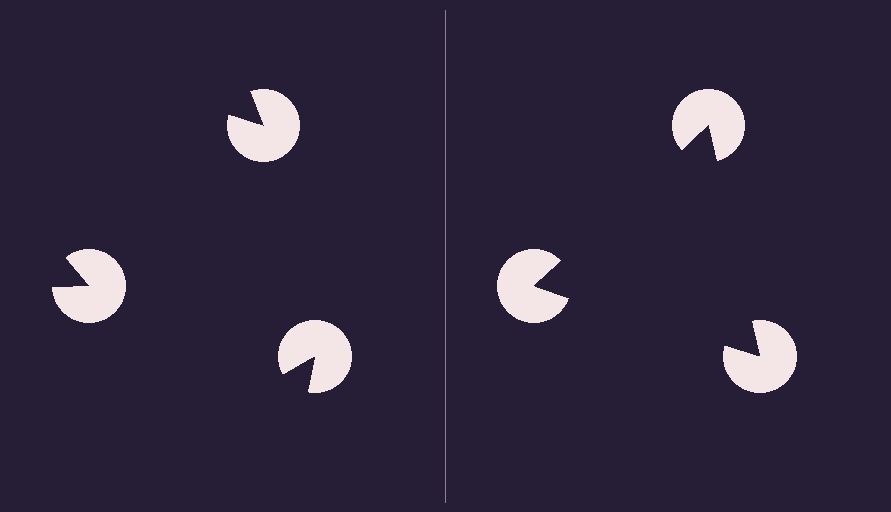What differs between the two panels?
The pac-man discs are positioned identically on both sides; only the wedge orientations differ. On the right they align to a triangle; on the left they are misaligned.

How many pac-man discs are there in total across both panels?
6 — 3 on each side.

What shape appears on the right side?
An illusory triangle.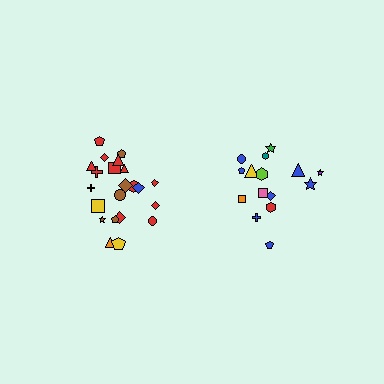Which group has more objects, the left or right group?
The left group.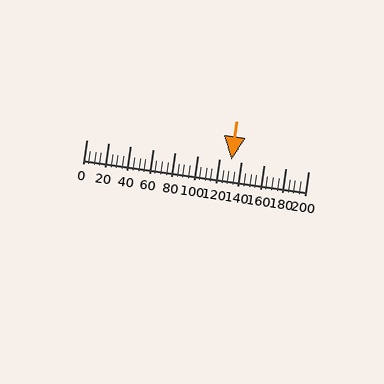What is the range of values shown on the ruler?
The ruler shows values from 0 to 200.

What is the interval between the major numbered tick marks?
The major tick marks are spaced 20 units apart.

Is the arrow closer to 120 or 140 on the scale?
The arrow is closer to 140.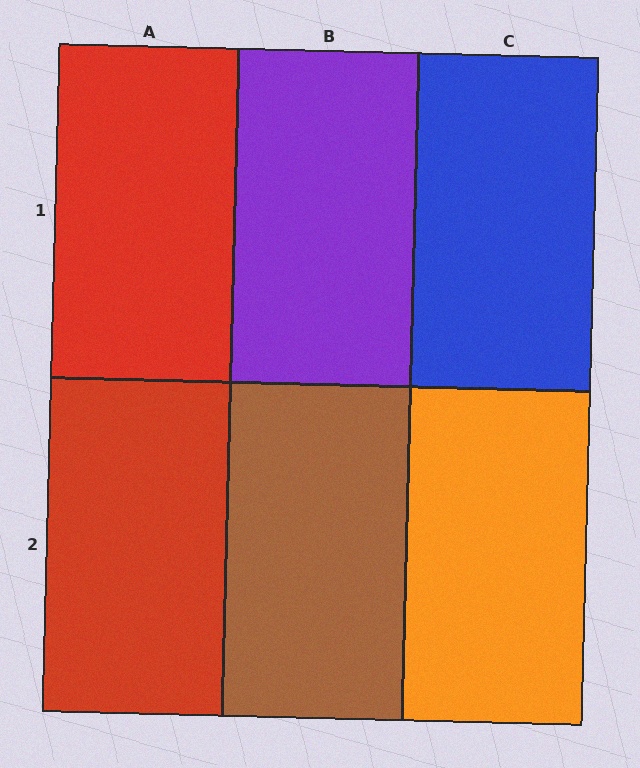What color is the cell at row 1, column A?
Red.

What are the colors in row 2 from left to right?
Red, brown, orange.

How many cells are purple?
1 cell is purple.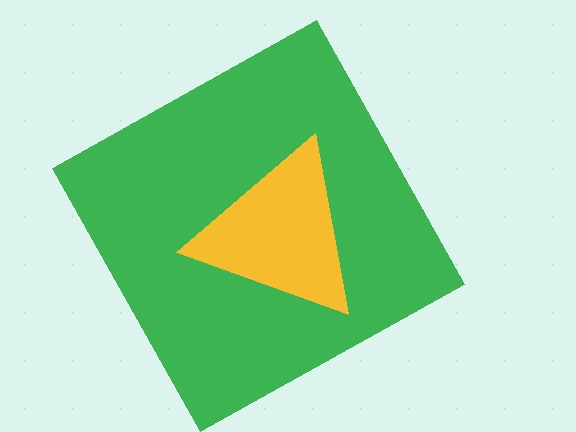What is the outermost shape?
The green square.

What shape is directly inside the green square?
The yellow triangle.